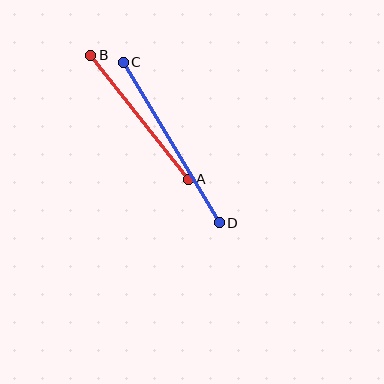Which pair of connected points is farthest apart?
Points C and D are farthest apart.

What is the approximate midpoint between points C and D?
The midpoint is at approximately (171, 142) pixels.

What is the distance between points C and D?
The distance is approximately 187 pixels.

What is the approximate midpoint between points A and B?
The midpoint is at approximately (139, 117) pixels.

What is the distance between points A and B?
The distance is approximately 158 pixels.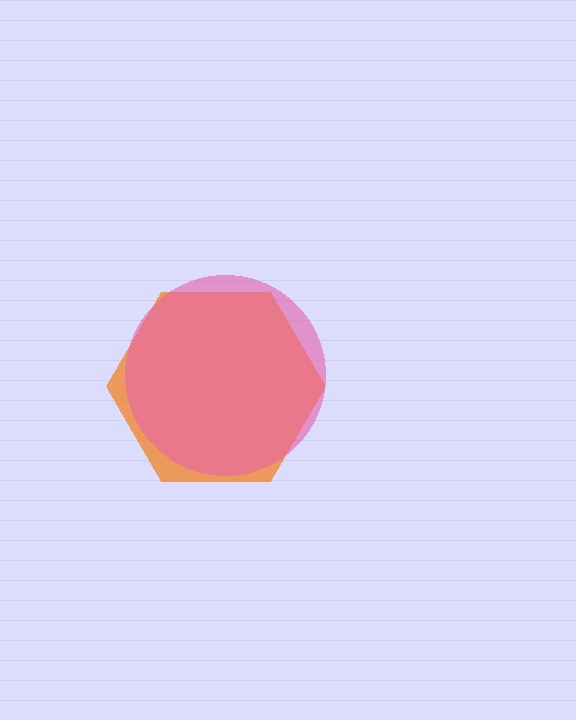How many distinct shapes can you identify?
There are 2 distinct shapes: an orange hexagon, a pink circle.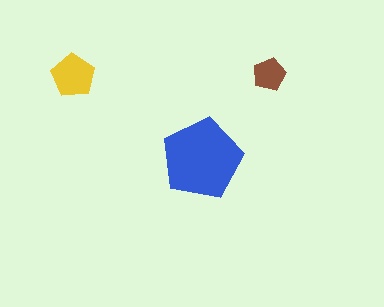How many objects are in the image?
There are 3 objects in the image.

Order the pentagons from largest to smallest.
the blue one, the yellow one, the brown one.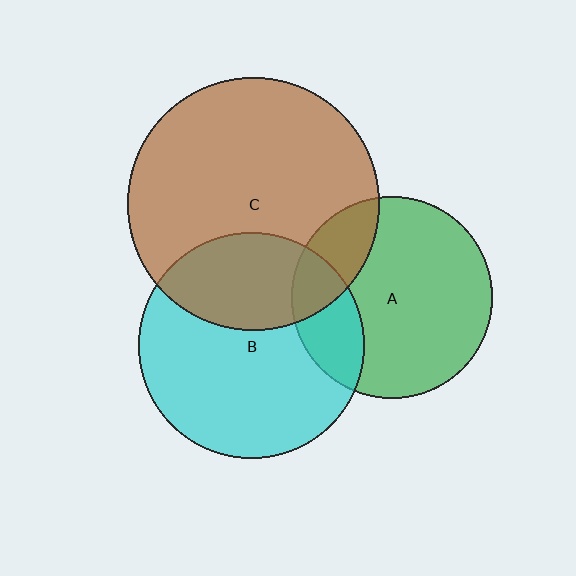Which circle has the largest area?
Circle C (brown).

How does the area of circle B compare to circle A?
Approximately 1.3 times.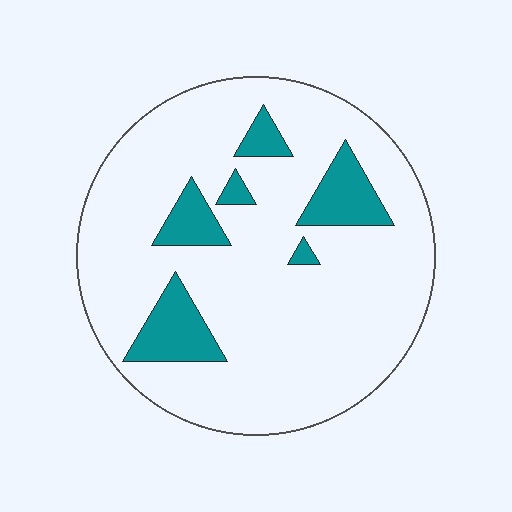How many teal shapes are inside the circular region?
6.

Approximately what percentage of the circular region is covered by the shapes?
Approximately 15%.